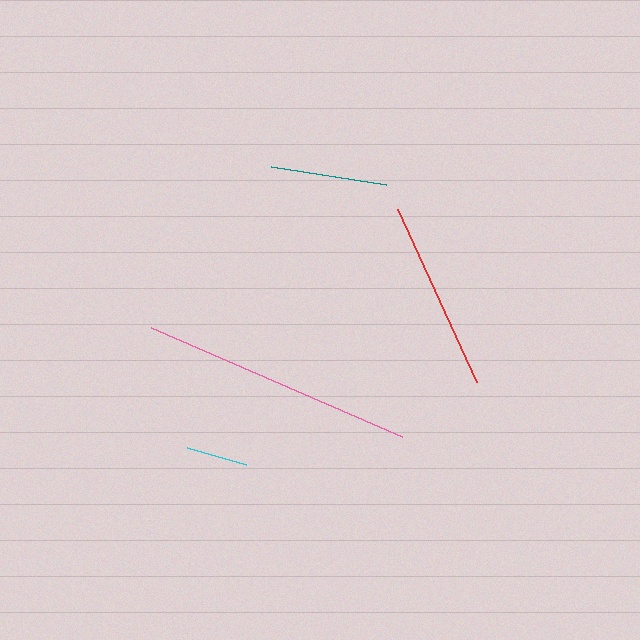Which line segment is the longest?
The pink line is the longest at approximately 274 pixels.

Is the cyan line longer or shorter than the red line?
The red line is longer than the cyan line.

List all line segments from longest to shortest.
From longest to shortest: pink, red, teal, cyan.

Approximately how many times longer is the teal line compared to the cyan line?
The teal line is approximately 1.9 times the length of the cyan line.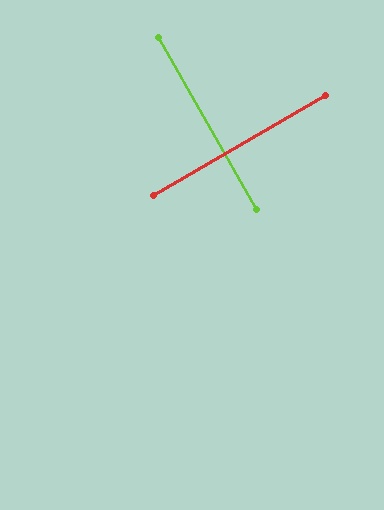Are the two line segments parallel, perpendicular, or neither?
Perpendicular — they meet at approximately 90°.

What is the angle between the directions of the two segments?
Approximately 90 degrees.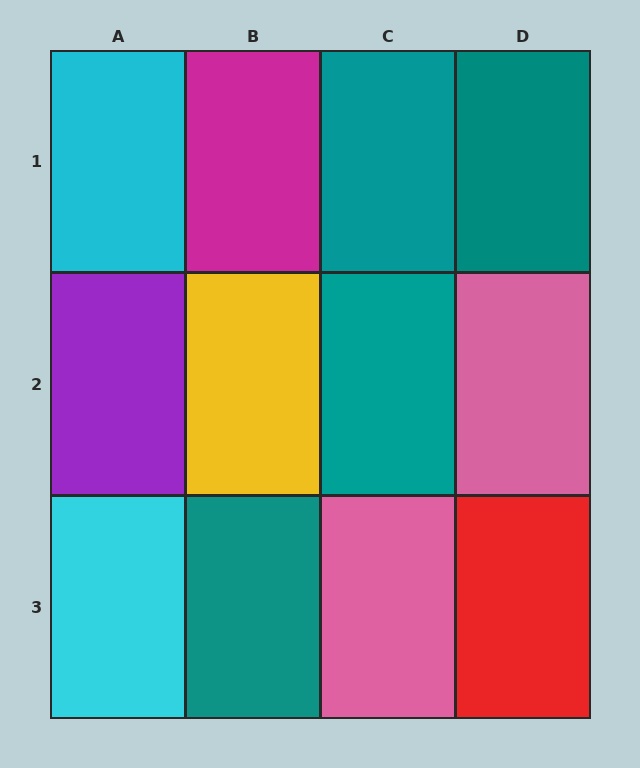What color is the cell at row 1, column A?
Cyan.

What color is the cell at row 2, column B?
Yellow.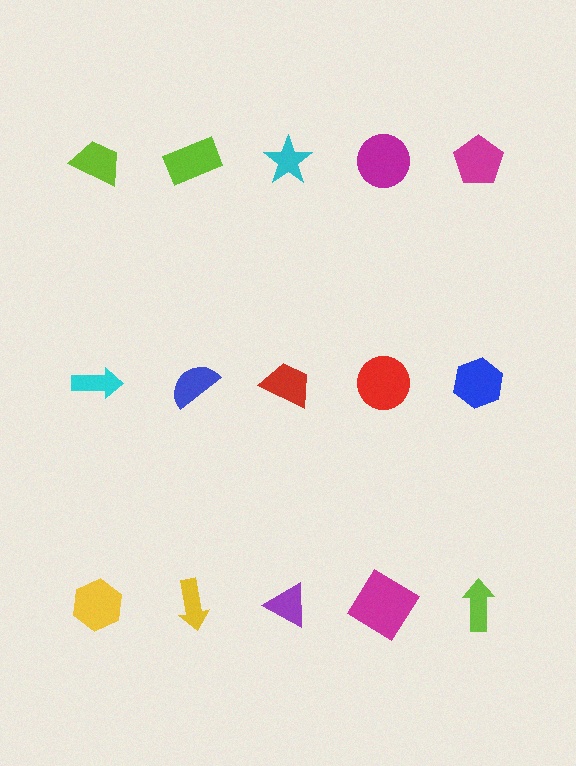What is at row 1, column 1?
A lime trapezoid.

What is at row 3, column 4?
A magenta diamond.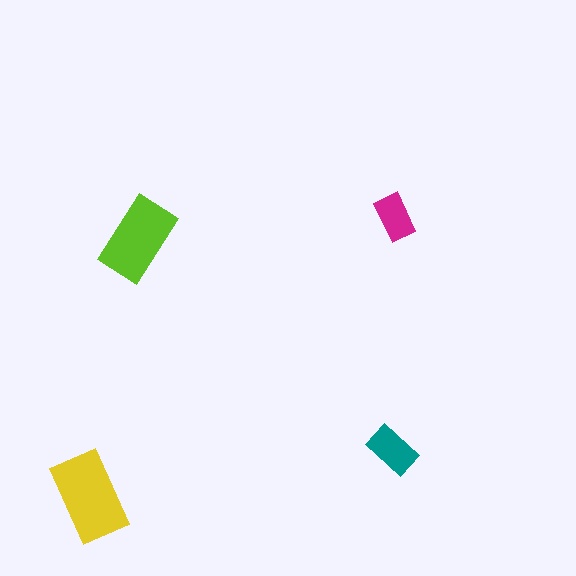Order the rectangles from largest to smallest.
the yellow one, the lime one, the teal one, the magenta one.